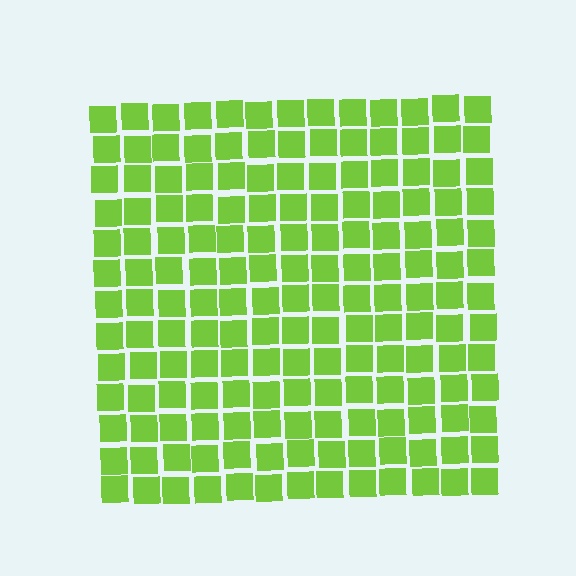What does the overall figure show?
The overall figure shows a square.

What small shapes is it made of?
It is made of small squares.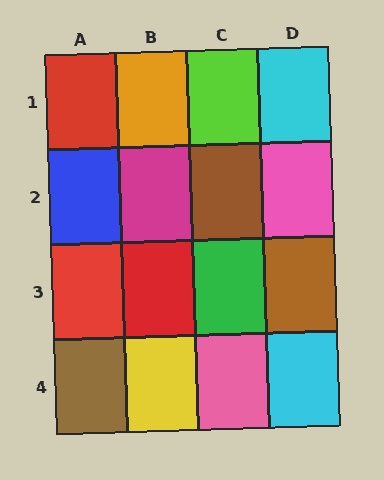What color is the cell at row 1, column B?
Orange.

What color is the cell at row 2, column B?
Magenta.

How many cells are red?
3 cells are red.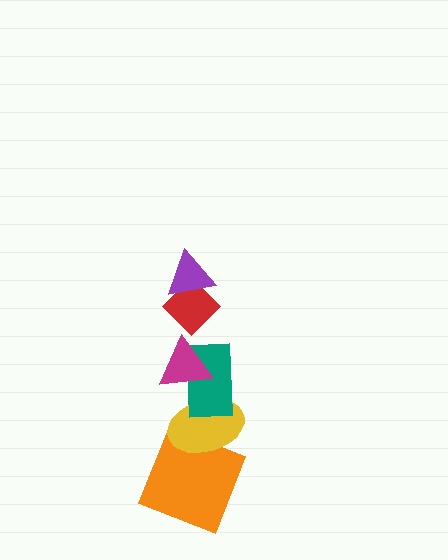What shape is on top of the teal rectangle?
The magenta triangle is on top of the teal rectangle.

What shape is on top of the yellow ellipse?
The teal rectangle is on top of the yellow ellipse.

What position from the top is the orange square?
The orange square is 6th from the top.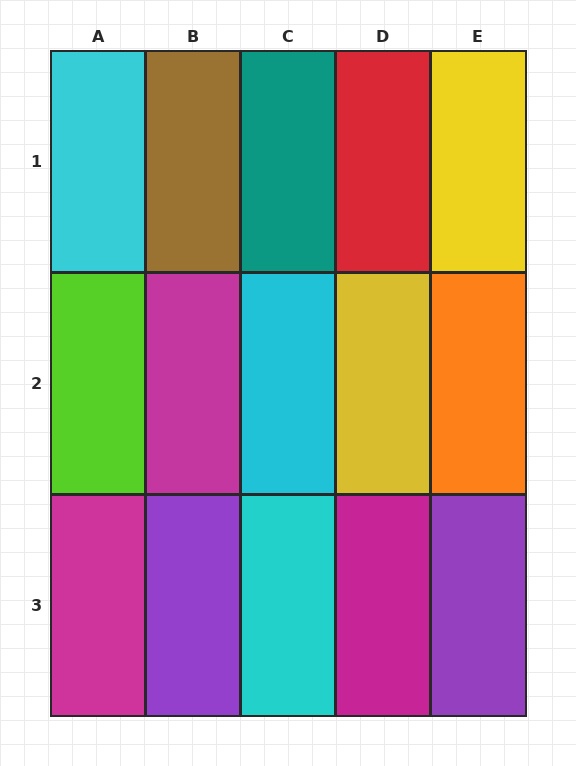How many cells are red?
1 cell is red.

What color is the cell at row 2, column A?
Lime.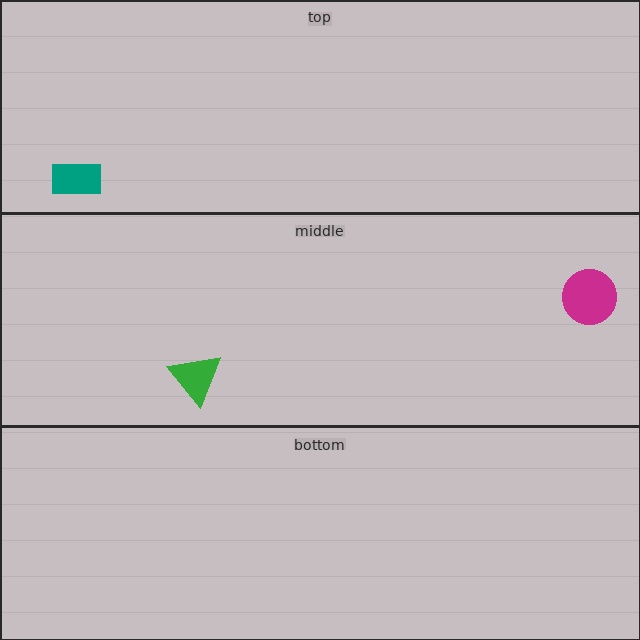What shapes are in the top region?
The teal rectangle.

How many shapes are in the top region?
1.